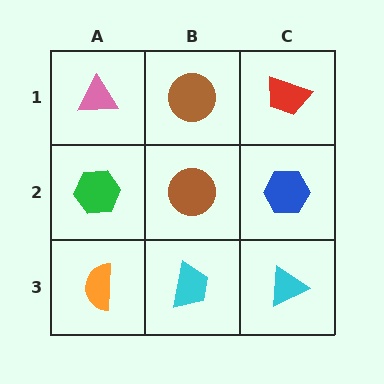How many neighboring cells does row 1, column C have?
2.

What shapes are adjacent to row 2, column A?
A pink triangle (row 1, column A), an orange semicircle (row 3, column A), a brown circle (row 2, column B).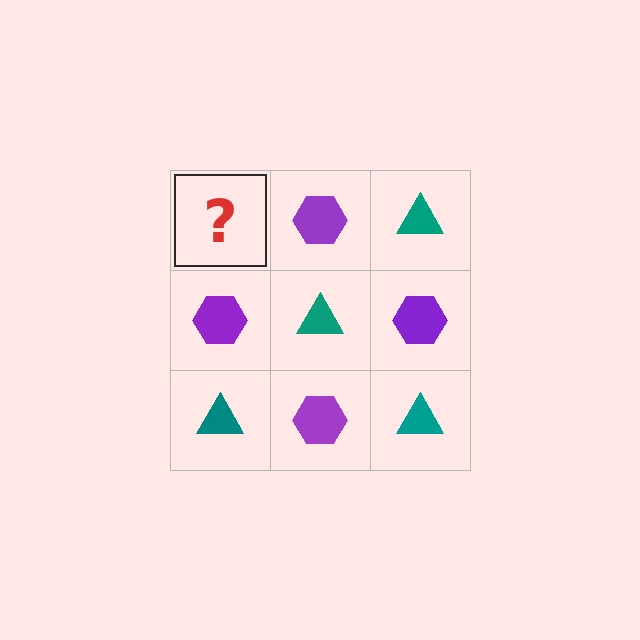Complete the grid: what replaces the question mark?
The question mark should be replaced with a teal triangle.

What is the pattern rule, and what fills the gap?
The rule is that it alternates teal triangle and purple hexagon in a checkerboard pattern. The gap should be filled with a teal triangle.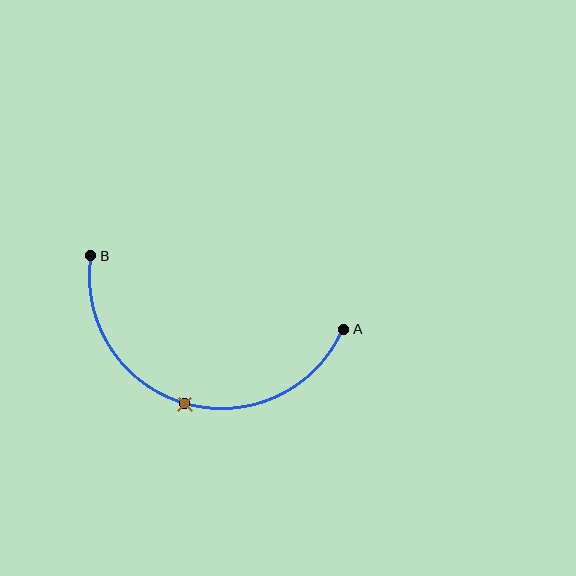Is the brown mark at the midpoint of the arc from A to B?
Yes. The brown mark lies on the arc at equal arc-length from both A and B — it is the arc midpoint.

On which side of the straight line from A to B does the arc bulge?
The arc bulges below the straight line connecting A and B.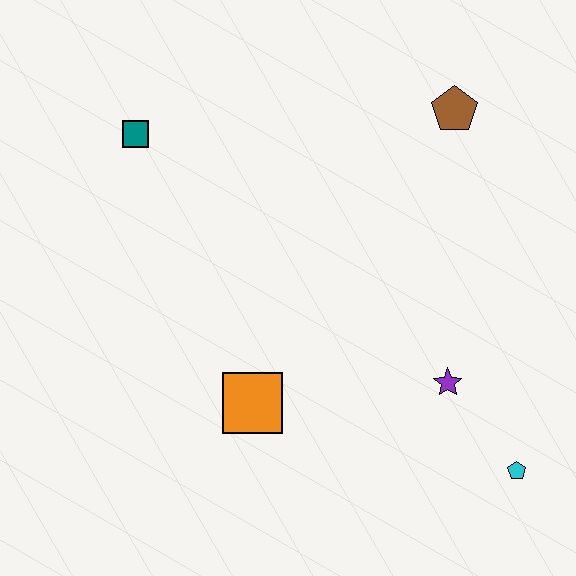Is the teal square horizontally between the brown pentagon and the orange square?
No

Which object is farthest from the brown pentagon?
The cyan pentagon is farthest from the brown pentagon.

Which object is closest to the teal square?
The orange square is closest to the teal square.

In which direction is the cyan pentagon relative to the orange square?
The cyan pentagon is to the right of the orange square.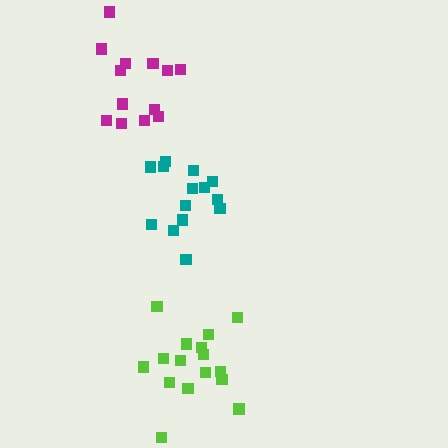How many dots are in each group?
Group 1: 13 dots, Group 2: 16 dots, Group 3: 14 dots (43 total).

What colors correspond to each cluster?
The clusters are colored: magenta, lime, teal.